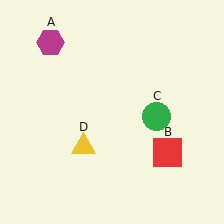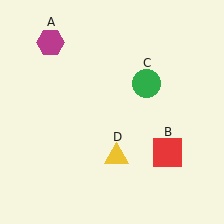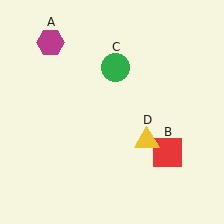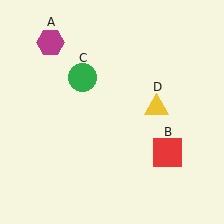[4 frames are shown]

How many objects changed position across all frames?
2 objects changed position: green circle (object C), yellow triangle (object D).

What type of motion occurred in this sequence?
The green circle (object C), yellow triangle (object D) rotated counterclockwise around the center of the scene.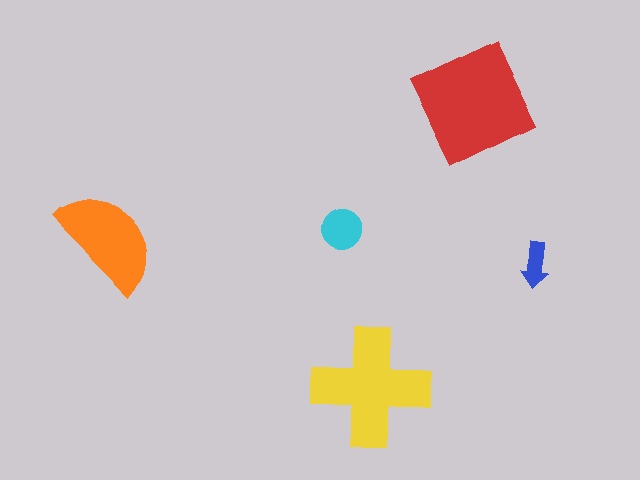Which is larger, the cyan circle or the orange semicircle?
The orange semicircle.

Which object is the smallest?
The blue arrow.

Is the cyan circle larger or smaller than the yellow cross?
Smaller.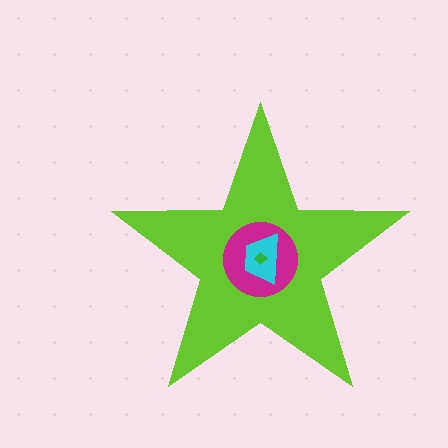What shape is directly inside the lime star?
The magenta circle.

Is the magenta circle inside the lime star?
Yes.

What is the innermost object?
The green diamond.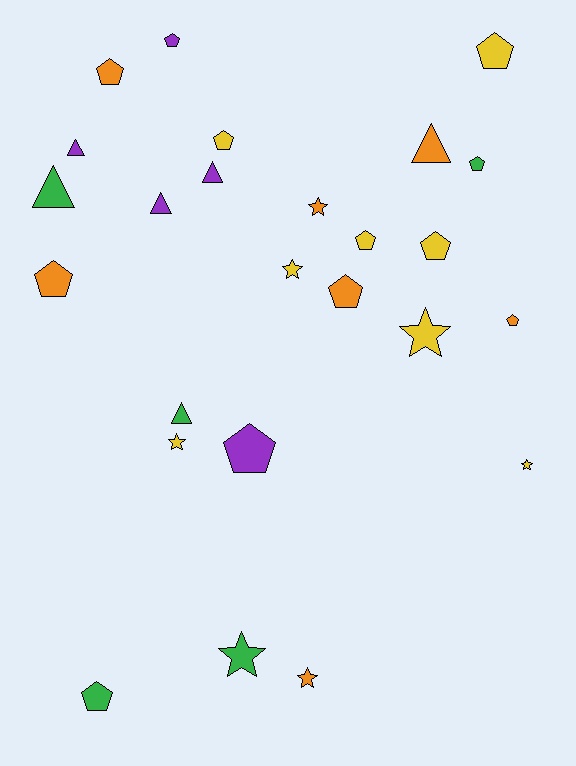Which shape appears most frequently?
Pentagon, with 12 objects.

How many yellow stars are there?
There are 4 yellow stars.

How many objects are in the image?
There are 25 objects.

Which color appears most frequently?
Yellow, with 8 objects.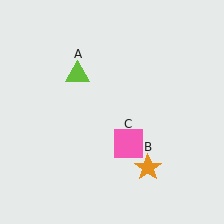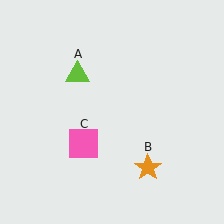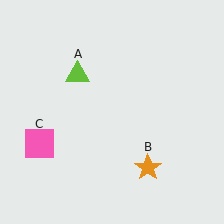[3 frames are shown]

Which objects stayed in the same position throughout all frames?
Lime triangle (object A) and orange star (object B) remained stationary.